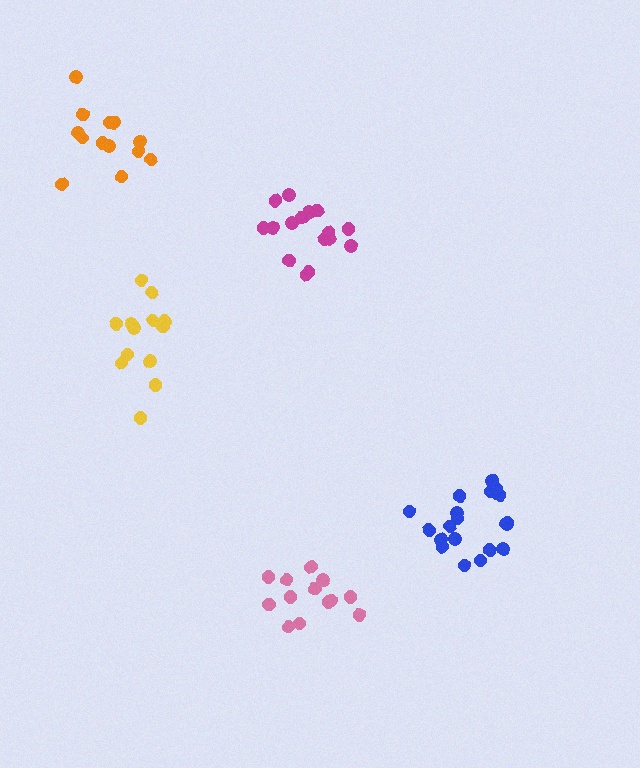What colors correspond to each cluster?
The clusters are colored: pink, blue, yellow, magenta, orange.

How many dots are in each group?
Group 1: 13 dots, Group 2: 19 dots, Group 3: 14 dots, Group 4: 17 dots, Group 5: 13 dots (76 total).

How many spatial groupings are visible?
There are 5 spatial groupings.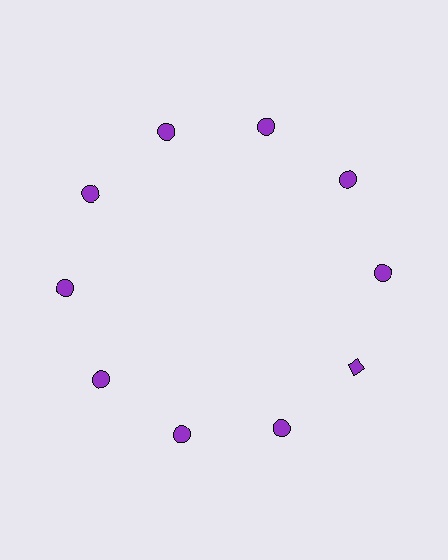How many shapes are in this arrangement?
There are 10 shapes arranged in a ring pattern.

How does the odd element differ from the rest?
It has a different shape: diamond instead of circle.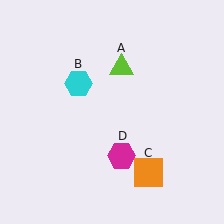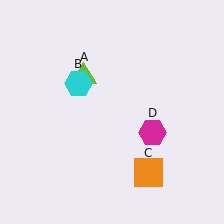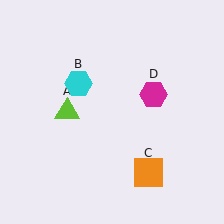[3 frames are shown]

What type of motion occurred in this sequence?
The lime triangle (object A), magenta hexagon (object D) rotated counterclockwise around the center of the scene.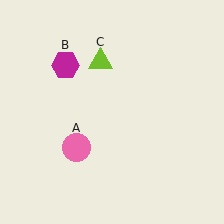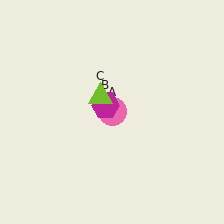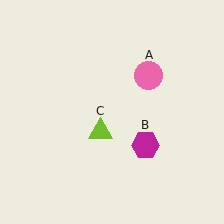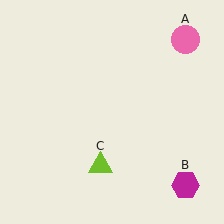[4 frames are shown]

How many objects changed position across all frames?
3 objects changed position: pink circle (object A), magenta hexagon (object B), lime triangle (object C).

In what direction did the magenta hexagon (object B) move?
The magenta hexagon (object B) moved down and to the right.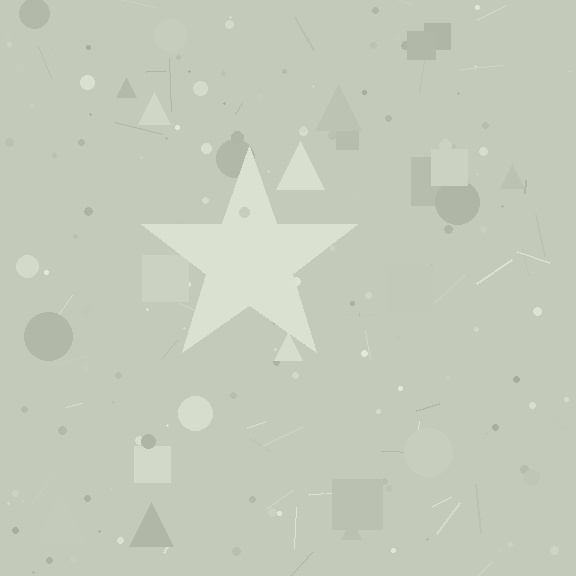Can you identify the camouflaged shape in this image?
The camouflaged shape is a star.